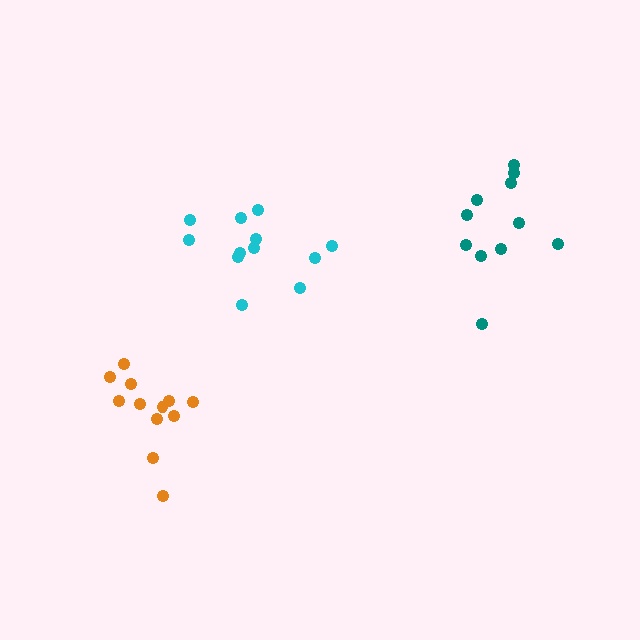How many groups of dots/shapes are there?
There are 3 groups.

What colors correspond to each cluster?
The clusters are colored: cyan, teal, orange.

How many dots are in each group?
Group 1: 12 dots, Group 2: 11 dots, Group 3: 12 dots (35 total).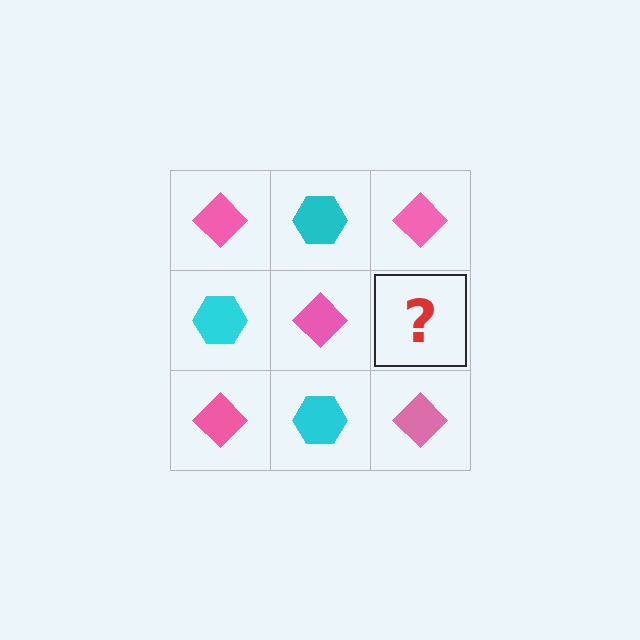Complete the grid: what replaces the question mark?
The question mark should be replaced with a cyan hexagon.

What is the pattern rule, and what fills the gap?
The rule is that it alternates pink diamond and cyan hexagon in a checkerboard pattern. The gap should be filled with a cyan hexagon.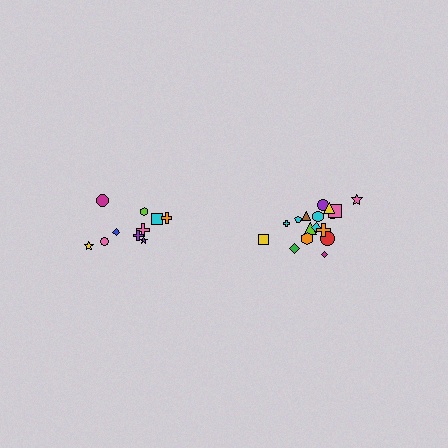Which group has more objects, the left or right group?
The right group.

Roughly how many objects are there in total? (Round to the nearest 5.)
Roughly 30 objects in total.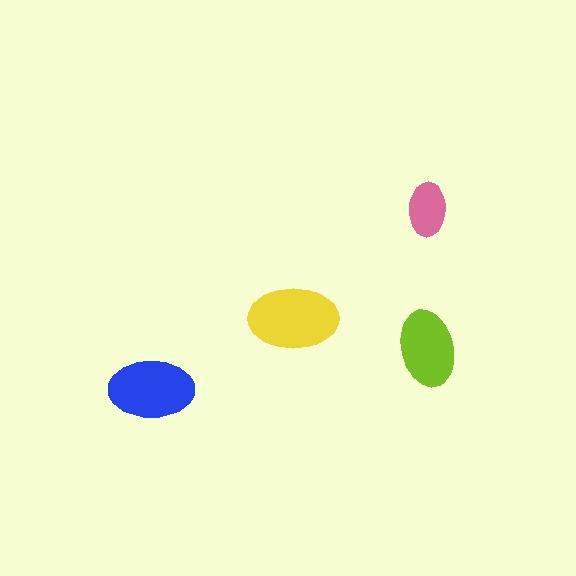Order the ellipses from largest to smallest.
the yellow one, the blue one, the lime one, the pink one.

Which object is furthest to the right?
The pink ellipse is rightmost.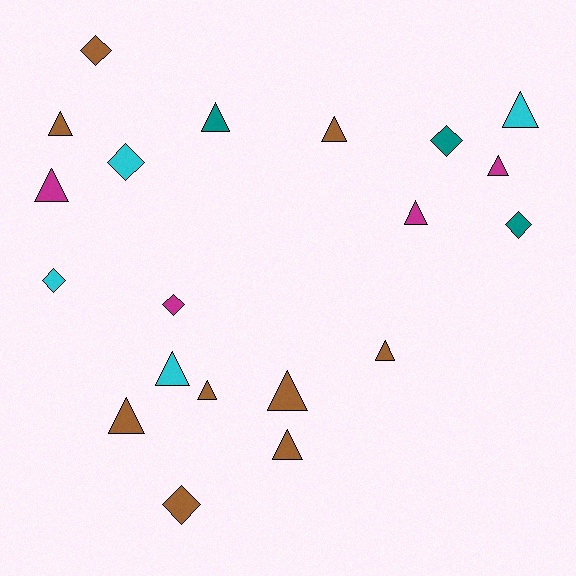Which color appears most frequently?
Brown, with 9 objects.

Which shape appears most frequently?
Triangle, with 13 objects.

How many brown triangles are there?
There are 7 brown triangles.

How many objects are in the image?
There are 20 objects.